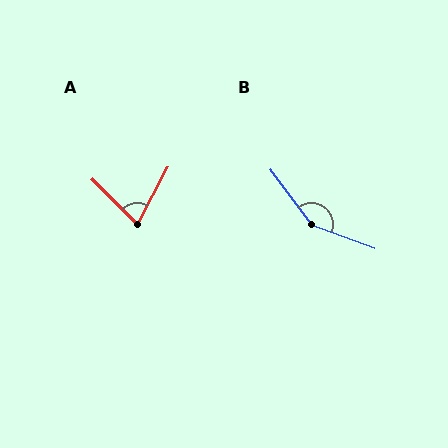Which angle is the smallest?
A, at approximately 73 degrees.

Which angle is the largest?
B, at approximately 147 degrees.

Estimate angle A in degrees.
Approximately 73 degrees.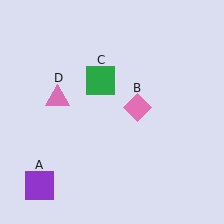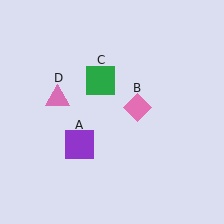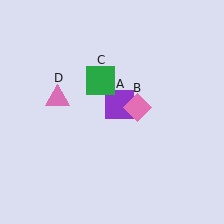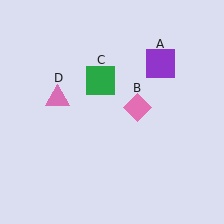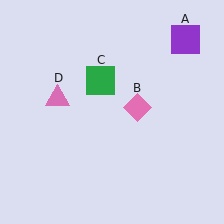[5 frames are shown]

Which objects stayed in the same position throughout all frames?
Pink diamond (object B) and green square (object C) and pink triangle (object D) remained stationary.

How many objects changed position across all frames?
1 object changed position: purple square (object A).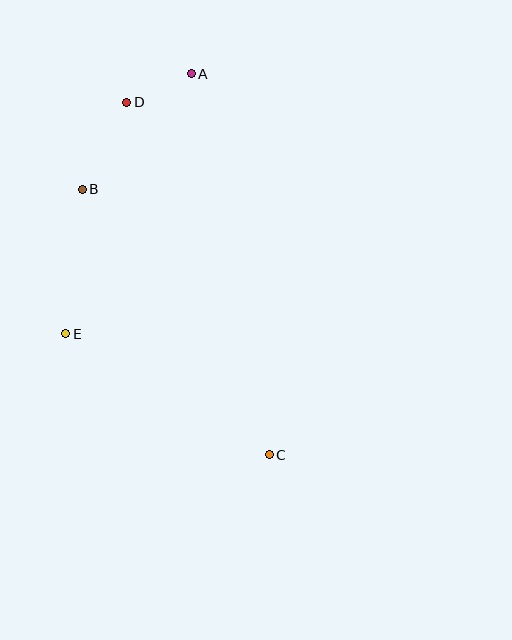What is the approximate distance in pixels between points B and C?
The distance between B and C is approximately 325 pixels.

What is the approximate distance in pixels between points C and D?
The distance between C and D is approximately 380 pixels.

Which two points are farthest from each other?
Points A and C are farthest from each other.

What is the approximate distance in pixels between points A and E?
The distance between A and E is approximately 289 pixels.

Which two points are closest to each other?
Points A and D are closest to each other.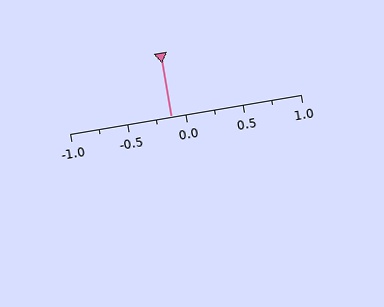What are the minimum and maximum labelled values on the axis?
The axis runs from -1.0 to 1.0.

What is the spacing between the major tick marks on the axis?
The major ticks are spaced 0.5 apart.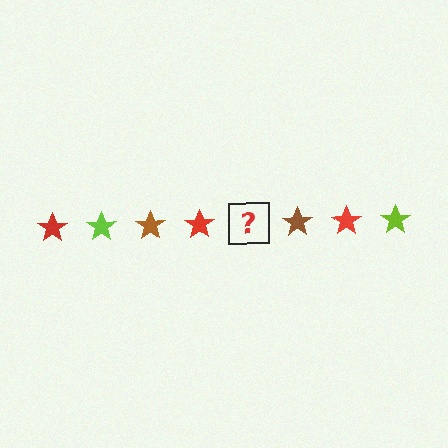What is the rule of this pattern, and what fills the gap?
The rule is that the pattern cycles through red, lime, brown stars. The gap should be filled with a lime star.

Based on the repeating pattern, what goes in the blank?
The blank should be a lime star.